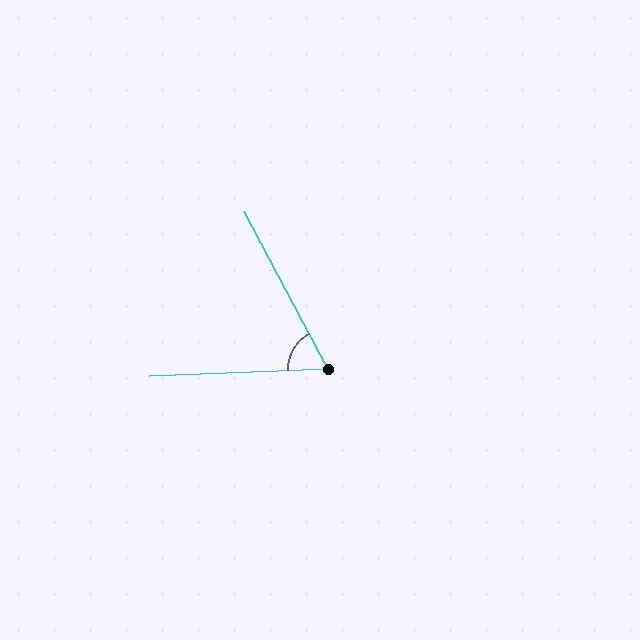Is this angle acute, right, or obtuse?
It is acute.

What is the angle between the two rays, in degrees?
Approximately 64 degrees.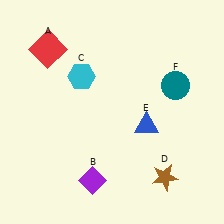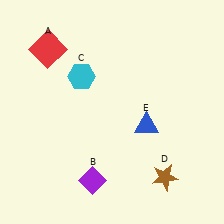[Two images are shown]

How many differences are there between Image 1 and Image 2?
There is 1 difference between the two images.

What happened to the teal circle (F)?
The teal circle (F) was removed in Image 2. It was in the top-right area of Image 1.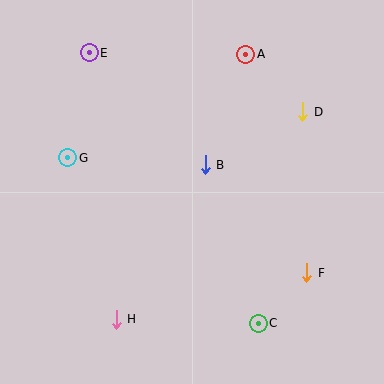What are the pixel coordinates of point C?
Point C is at (258, 323).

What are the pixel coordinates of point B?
Point B is at (205, 165).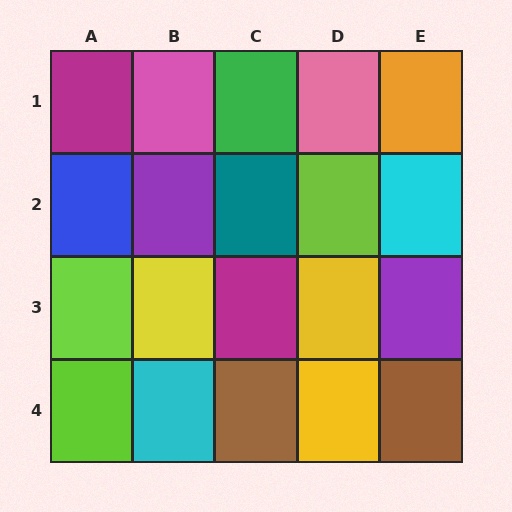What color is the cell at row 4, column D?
Yellow.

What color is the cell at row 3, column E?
Purple.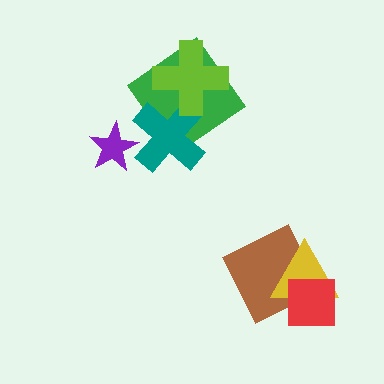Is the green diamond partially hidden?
Yes, it is partially covered by another shape.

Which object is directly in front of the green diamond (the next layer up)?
The teal cross is directly in front of the green diamond.